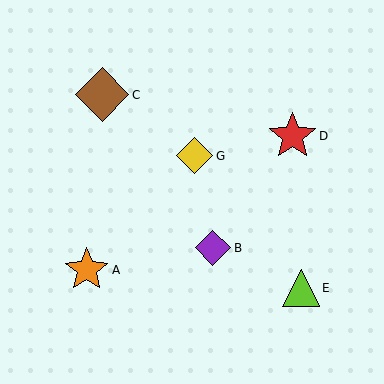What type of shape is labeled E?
Shape E is a lime triangle.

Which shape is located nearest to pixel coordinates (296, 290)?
The lime triangle (labeled E) at (301, 288) is nearest to that location.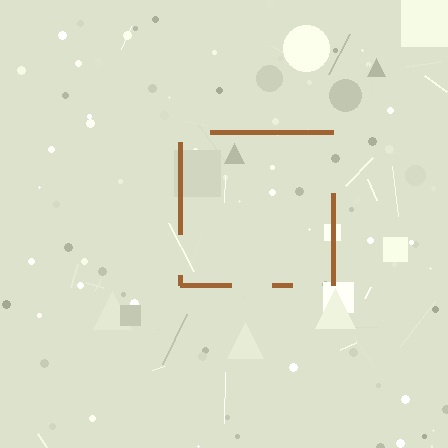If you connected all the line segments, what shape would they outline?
They would outline a square.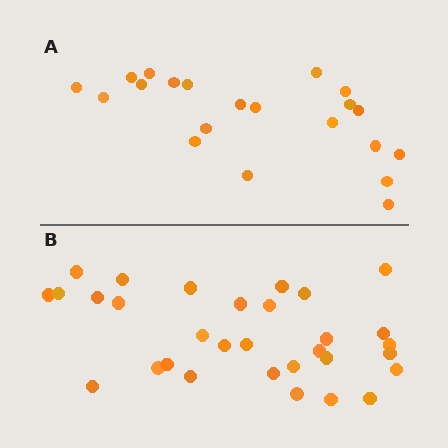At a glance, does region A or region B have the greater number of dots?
Region B (the bottom region) has more dots.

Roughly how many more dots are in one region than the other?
Region B has roughly 10 or so more dots than region A.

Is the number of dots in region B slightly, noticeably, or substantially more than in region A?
Region B has substantially more. The ratio is roughly 1.5 to 1.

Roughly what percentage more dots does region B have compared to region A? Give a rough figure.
About 50% more.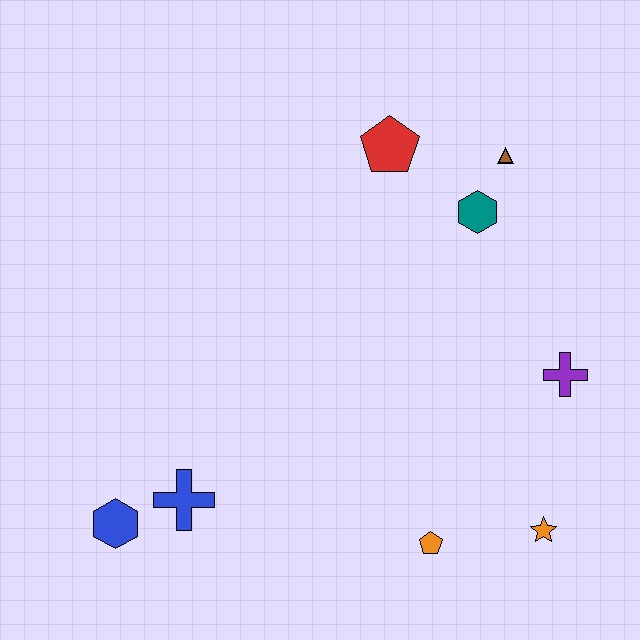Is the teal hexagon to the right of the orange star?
No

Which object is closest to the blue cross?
The blue hexagon is closest to the blue cross.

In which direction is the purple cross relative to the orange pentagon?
The purple cross is above the orange pentagon.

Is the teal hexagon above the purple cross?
Yes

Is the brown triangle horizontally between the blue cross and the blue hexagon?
No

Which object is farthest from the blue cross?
The brown triangle is farthest from the blue cross.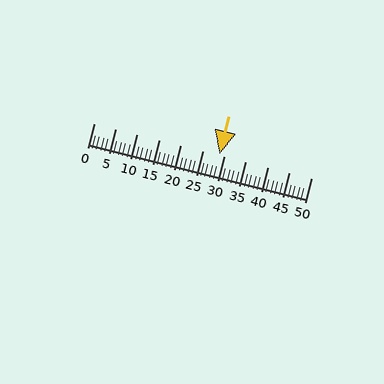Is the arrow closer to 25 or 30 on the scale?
The arrow is closer to 30.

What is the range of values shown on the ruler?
The ruler shows values from 0 to 50.